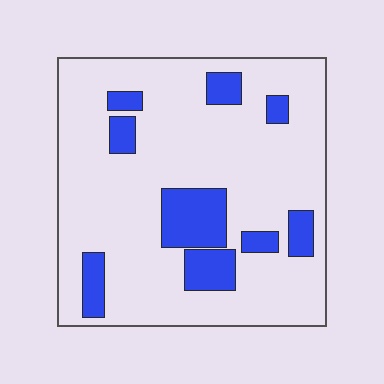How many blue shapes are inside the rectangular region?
9.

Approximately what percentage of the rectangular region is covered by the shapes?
Approximately 20%.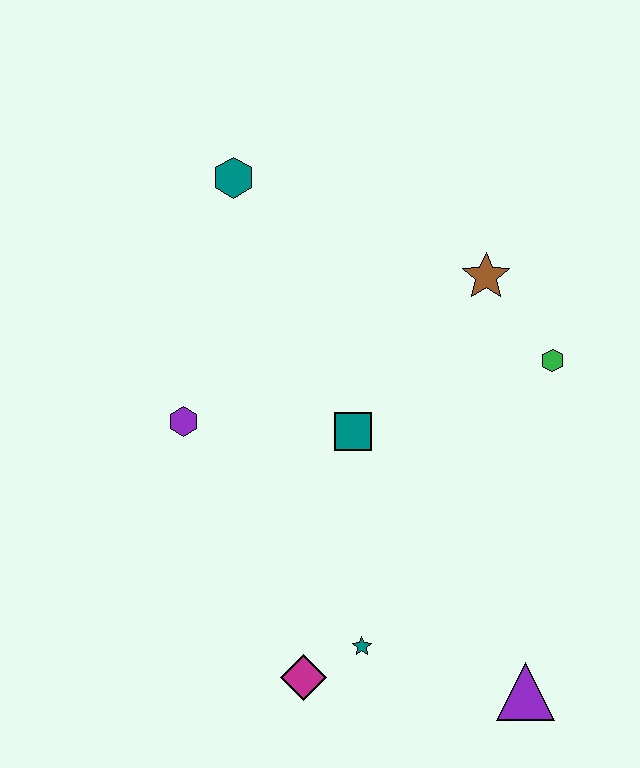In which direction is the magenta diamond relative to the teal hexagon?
The magenta diamond is below the teal hexagon.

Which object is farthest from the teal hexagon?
The purple triangle is farthest from the teal hexagon.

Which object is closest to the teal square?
The purple hexagon is closest to the teal square.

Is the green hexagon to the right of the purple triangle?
Yes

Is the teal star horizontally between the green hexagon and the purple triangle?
No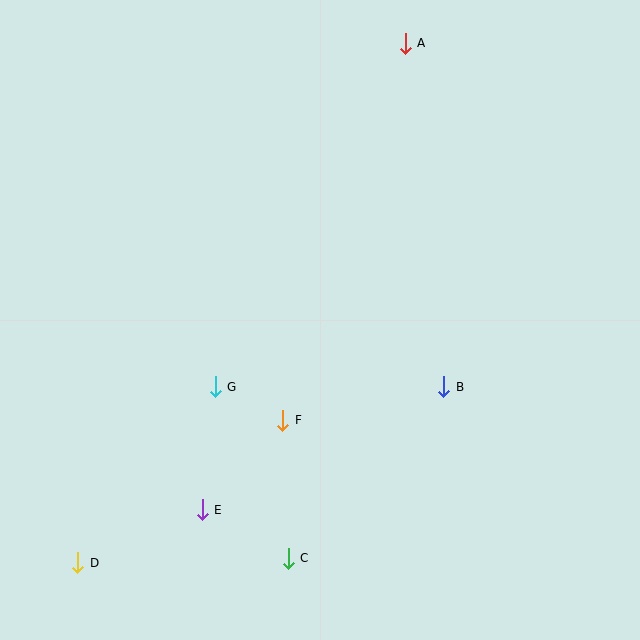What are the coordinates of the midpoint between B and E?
The midpoint between B and E is at (323, 448).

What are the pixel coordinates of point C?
Point C is at (288, 558).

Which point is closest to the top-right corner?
Point A is closest to the top-right corner.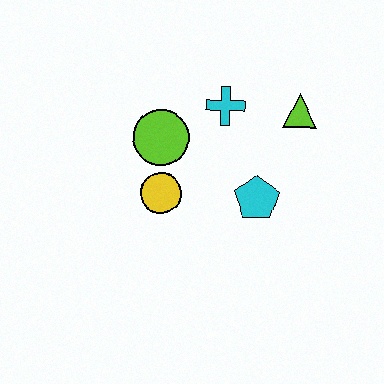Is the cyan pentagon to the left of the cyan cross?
No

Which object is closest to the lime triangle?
The cyan cross is closest to the lime triangle.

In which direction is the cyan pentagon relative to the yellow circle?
The cyan pentagon is to the right of the yellow circle.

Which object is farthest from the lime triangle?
The yellow circle is farthest from the lime triangle.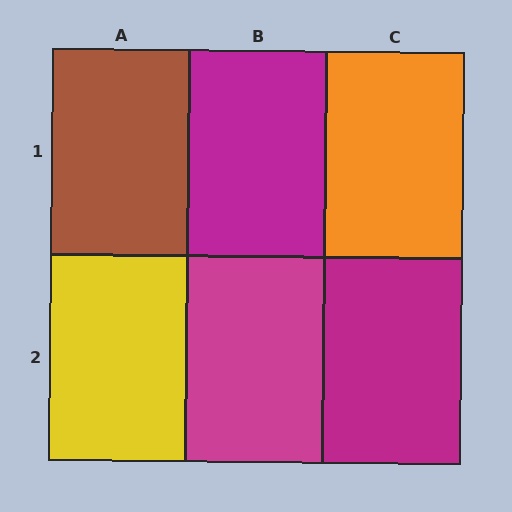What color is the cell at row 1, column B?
Magenta.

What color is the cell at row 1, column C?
Orange.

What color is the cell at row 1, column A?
Brown.